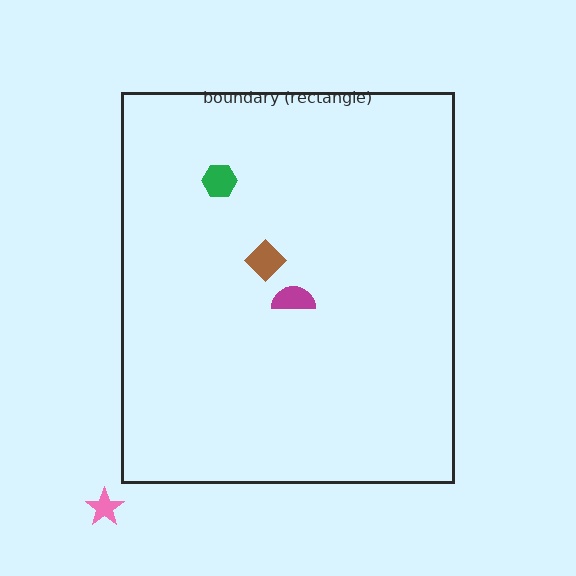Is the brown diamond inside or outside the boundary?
Inside.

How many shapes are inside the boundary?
3 inside, 1 outside.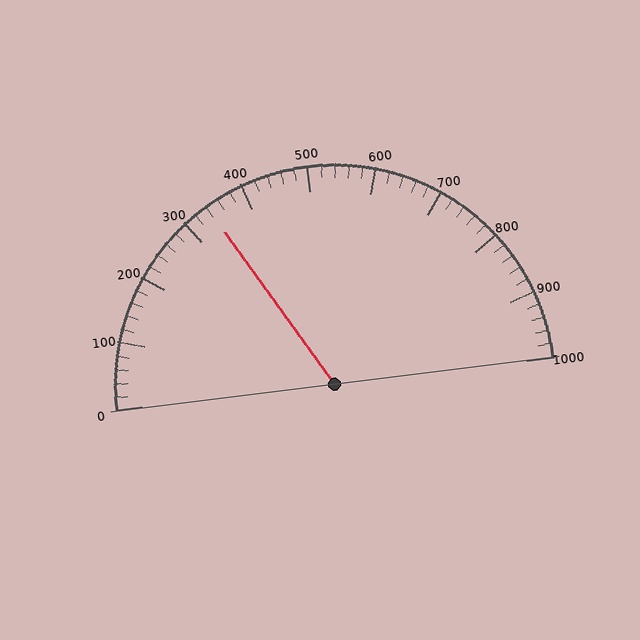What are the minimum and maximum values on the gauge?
The gauge ranges from 0 to 1000.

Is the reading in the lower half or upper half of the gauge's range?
The reading is in the lower half of the range (0 to 1000).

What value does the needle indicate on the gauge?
The needle indicates approximately 340.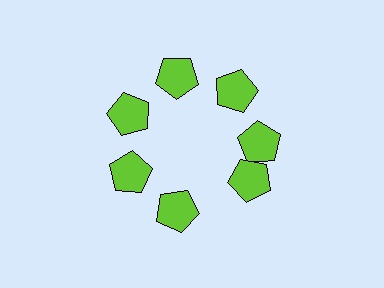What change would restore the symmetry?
The symmetry would be restored by rotating it back into even spacing with its neighbors so that all 7 pentagons sit at equal angles and equal distance from the center.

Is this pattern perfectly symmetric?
No. The 7 lime pentagons are arranged in a ring, but one element near the 5 o'clock position is rotated out of alignment along the ring, breaking the 7-fold rotational symmetry.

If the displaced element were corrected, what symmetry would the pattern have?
It would have 7-fold rotational symmetry — the pattern would map onto itself every 51 degrees.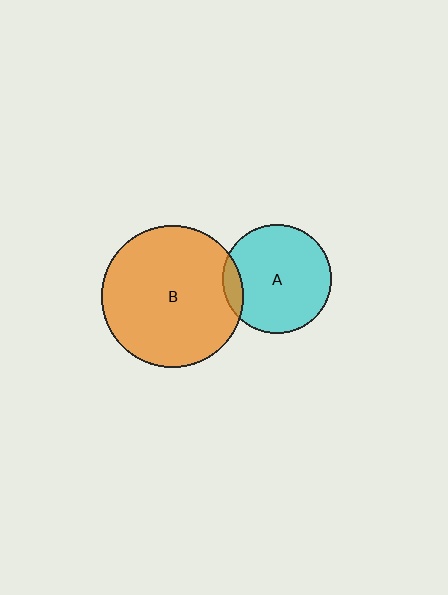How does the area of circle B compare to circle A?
Approximately 1.7 times.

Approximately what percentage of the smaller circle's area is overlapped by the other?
Approximately 10%.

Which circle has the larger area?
Circle B (orange).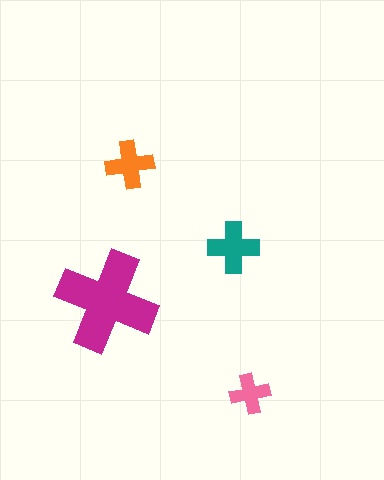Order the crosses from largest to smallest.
the magenta one, the teal one, the orange one, the pink one.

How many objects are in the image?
There are 4 objects in the image.